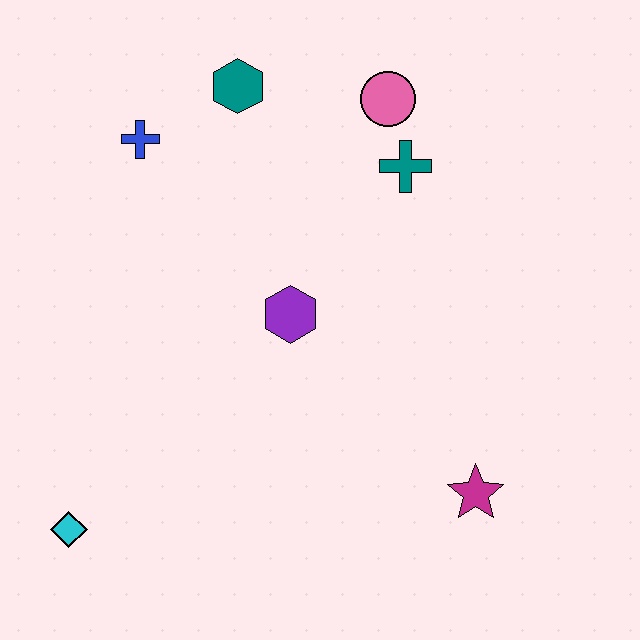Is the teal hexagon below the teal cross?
No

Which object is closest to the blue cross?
The teal hexagon is closest to the blue cross.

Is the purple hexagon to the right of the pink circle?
No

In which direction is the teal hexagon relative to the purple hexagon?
The teal hexagon is above the purple hexagon.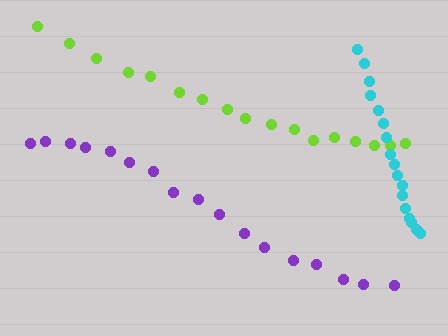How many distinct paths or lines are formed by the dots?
There are 3 distinct paths.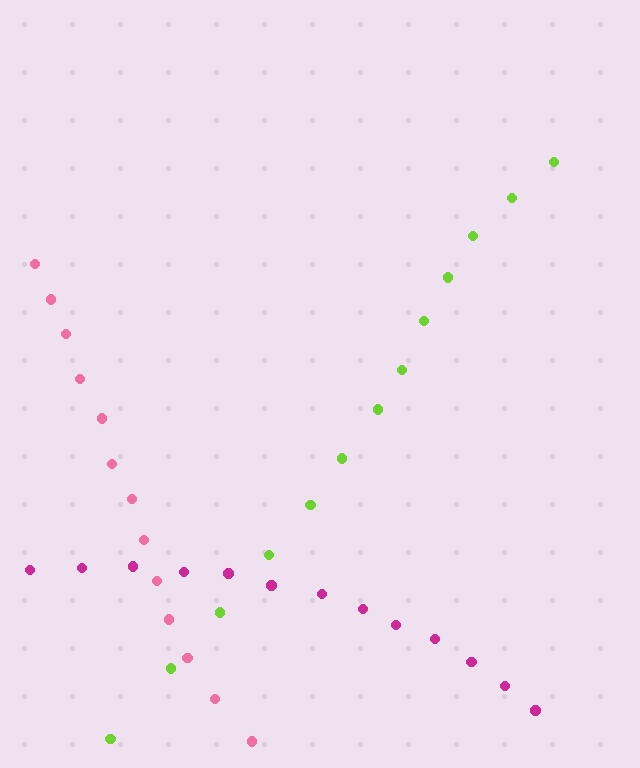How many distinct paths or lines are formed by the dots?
There are 3 distinct paths.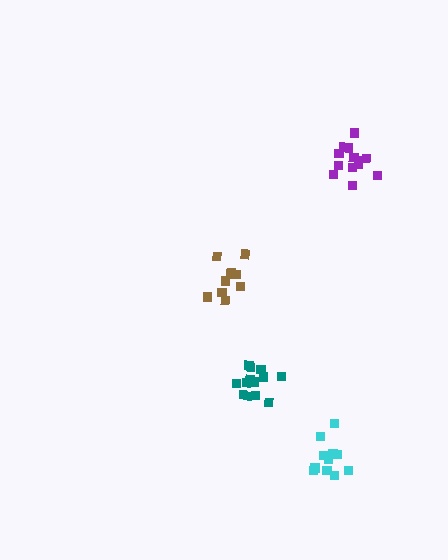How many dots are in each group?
Group 1: 10 dots, Group 2: 13 dots, Group 3: 11 dots, Group 4: 14 dots (48 total).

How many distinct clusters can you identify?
There are 4 distinct clusters.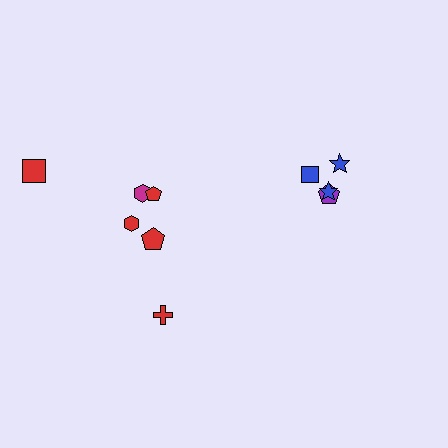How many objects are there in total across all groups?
There are 10 objects.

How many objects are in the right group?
There are 4 objects.